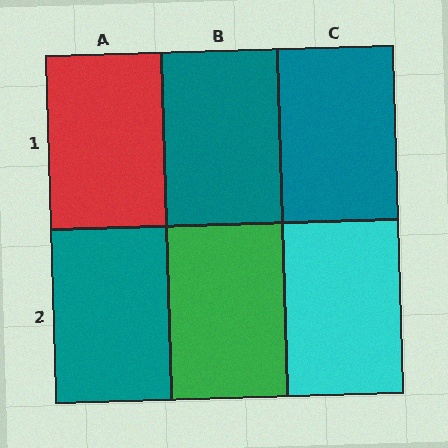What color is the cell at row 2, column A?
Teal.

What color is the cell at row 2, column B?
Green.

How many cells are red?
1 cell is red.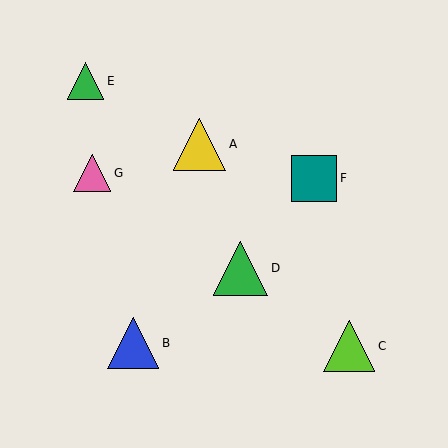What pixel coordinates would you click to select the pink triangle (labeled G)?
Click at (92, 173) to select the pink triangle G.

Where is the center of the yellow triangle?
The center of the yellow triangle is at (200, 144).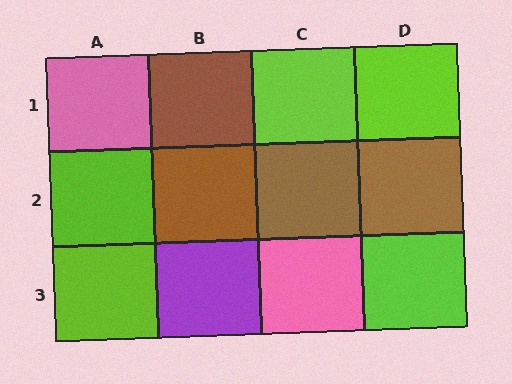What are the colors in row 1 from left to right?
Pink, brown, lime, lime.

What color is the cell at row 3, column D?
Lime.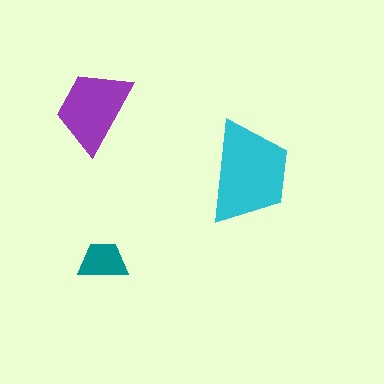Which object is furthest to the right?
The cyan trapezoid is rightmost.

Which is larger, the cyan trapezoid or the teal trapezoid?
The cyan one.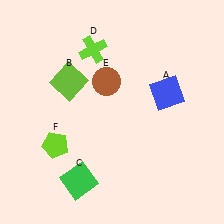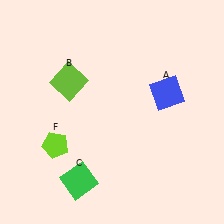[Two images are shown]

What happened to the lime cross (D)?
The lime cross (D) was removed in Image 2. It was in the top-left area of Image 1.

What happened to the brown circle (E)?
The brown circle (E) was removed in Image 2. It was in the top-left area of Image 1.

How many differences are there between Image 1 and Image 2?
There are 2 differences between the two images.